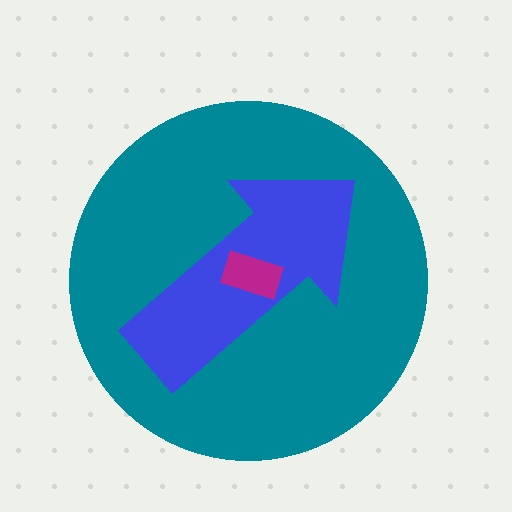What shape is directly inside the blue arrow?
The magenta rectangle.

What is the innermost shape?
The magenta rectangle.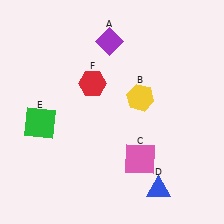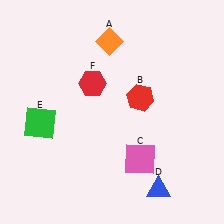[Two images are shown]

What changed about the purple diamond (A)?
In Image 1, A is purple. In Image 2, it changed to orange.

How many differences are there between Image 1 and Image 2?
There are 2 differences between the two images.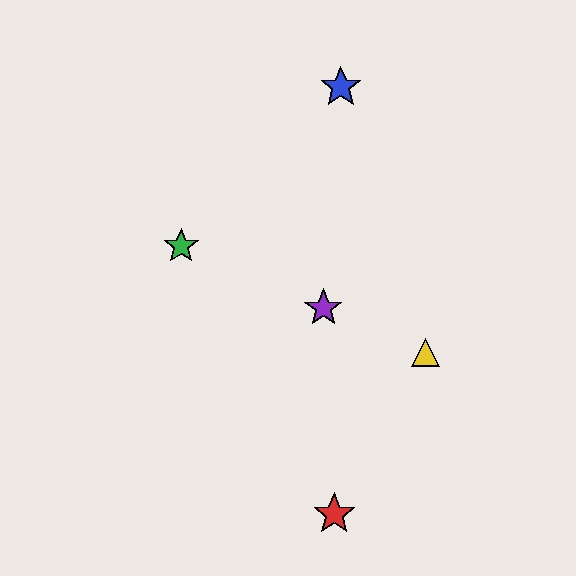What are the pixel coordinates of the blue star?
The blue star is at (341, 87).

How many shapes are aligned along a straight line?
3 shapes (the green star, the yellow triangle, the purple star) are aligned along a straight line.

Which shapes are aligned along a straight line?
The green star, the yellow triangle, the purple star are aligned along a straight line.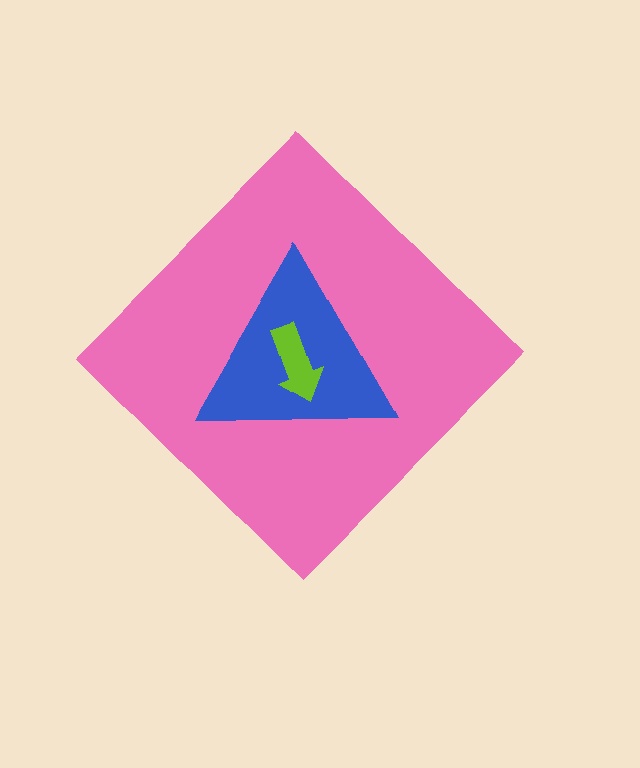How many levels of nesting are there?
3.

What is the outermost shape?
The pink diamond.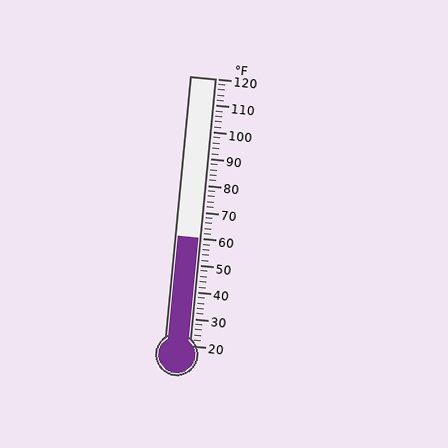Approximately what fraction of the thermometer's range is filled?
The thermometer is filled to approximately 40% of its range.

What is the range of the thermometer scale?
The thermometer scale ranges from 20°F to 120°F.